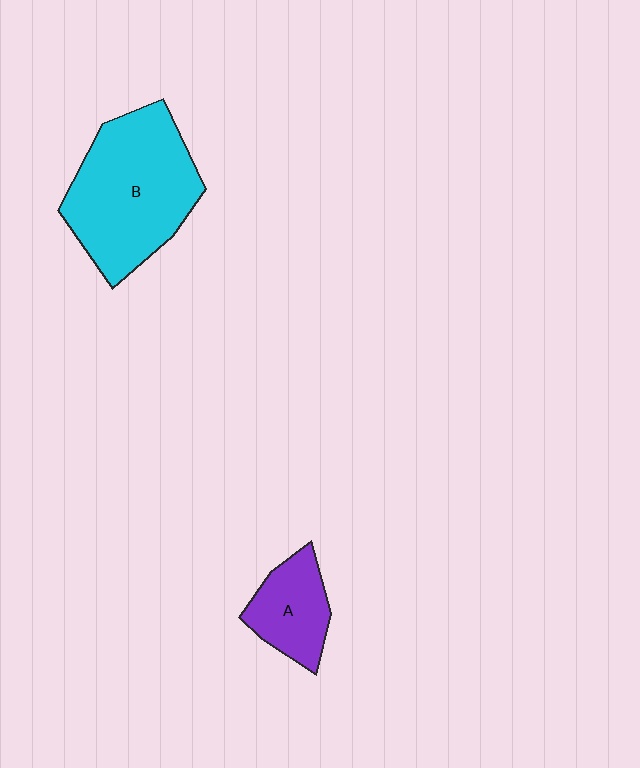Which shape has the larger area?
Shape B (cyan).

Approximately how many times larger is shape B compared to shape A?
Approximately 2.4 times.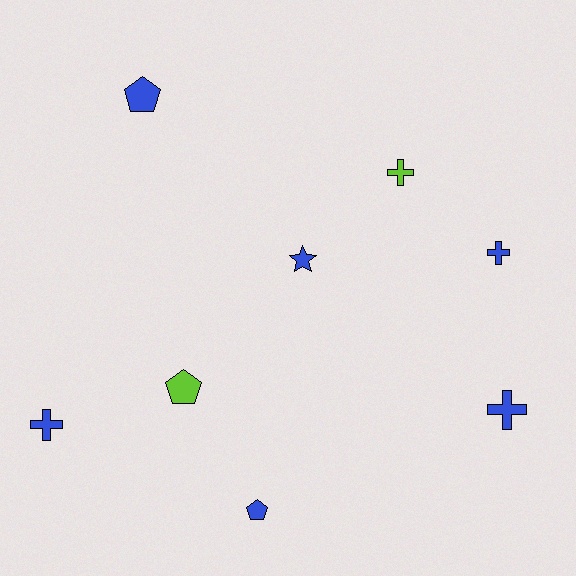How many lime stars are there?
There are no lime stars.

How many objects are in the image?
There are 8 objects.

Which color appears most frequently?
Blue, with 6 objects.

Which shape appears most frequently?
Cross, with 4 objects.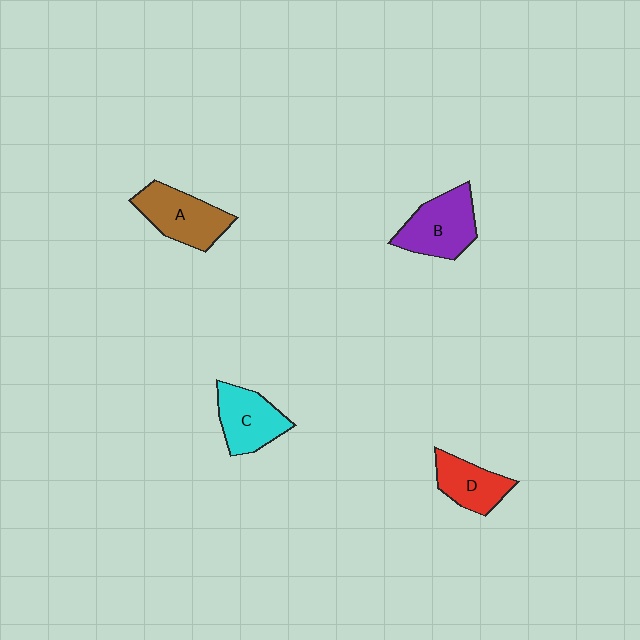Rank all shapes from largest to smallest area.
From largest to smallest: B (purple), A (brown), C (cyan), D (red).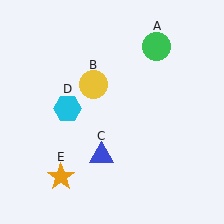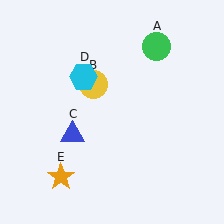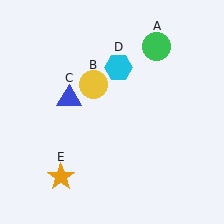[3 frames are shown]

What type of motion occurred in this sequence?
The blue triangle (object C), cyan hexagon (object D) rotated clockwise around the center of the scene.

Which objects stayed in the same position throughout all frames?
Green circle (object A) and yellow circle (object B) and orange star (object E) remained stationary.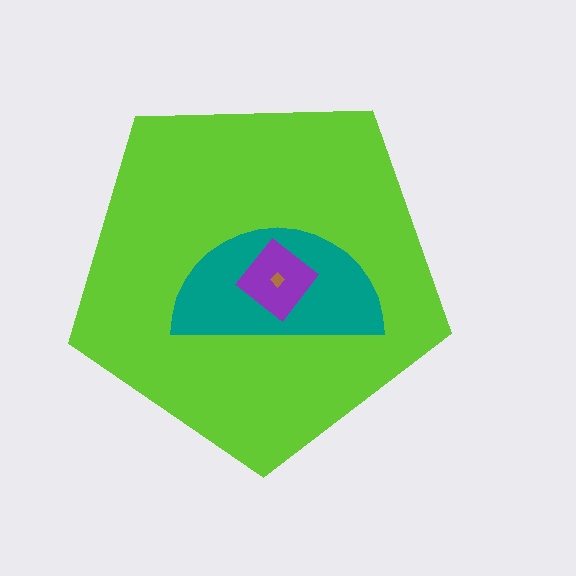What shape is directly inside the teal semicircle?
The purple diamond.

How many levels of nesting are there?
4.